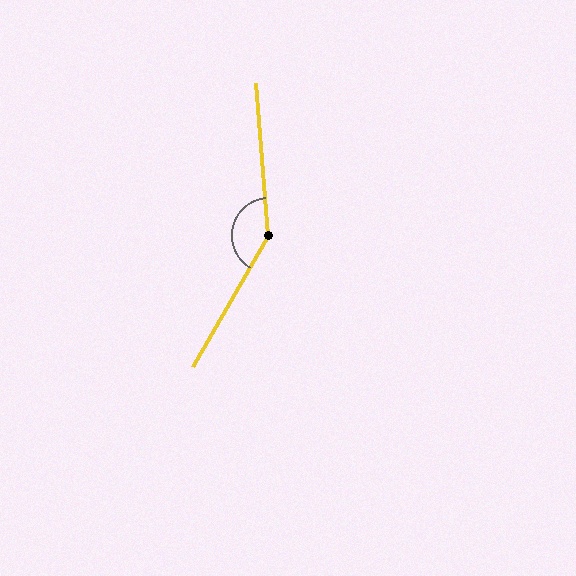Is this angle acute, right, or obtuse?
It is obtuse.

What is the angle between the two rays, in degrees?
Approximately 145 degrees.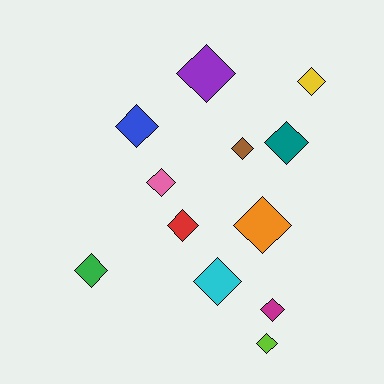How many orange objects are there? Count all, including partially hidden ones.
There is 1 orange object.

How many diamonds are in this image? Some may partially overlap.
There are 12 diamonds.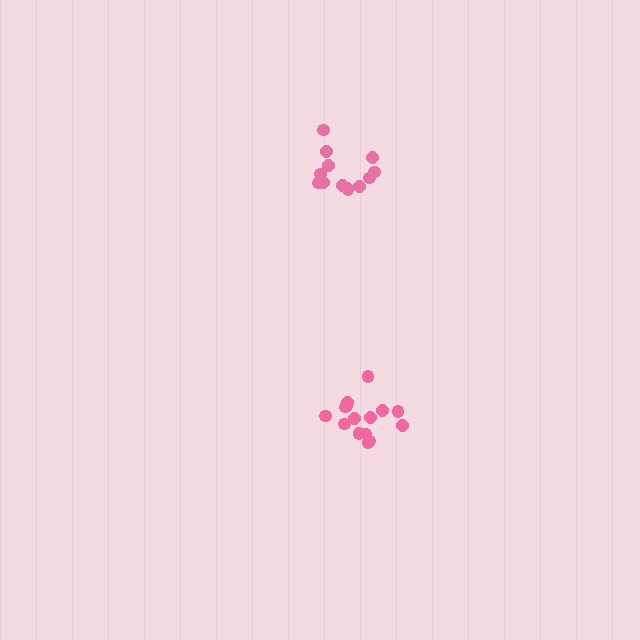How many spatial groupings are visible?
There are 2 spatial groupings.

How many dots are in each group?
Group 1: 13 dots, Group 2: 15 dots (28 total).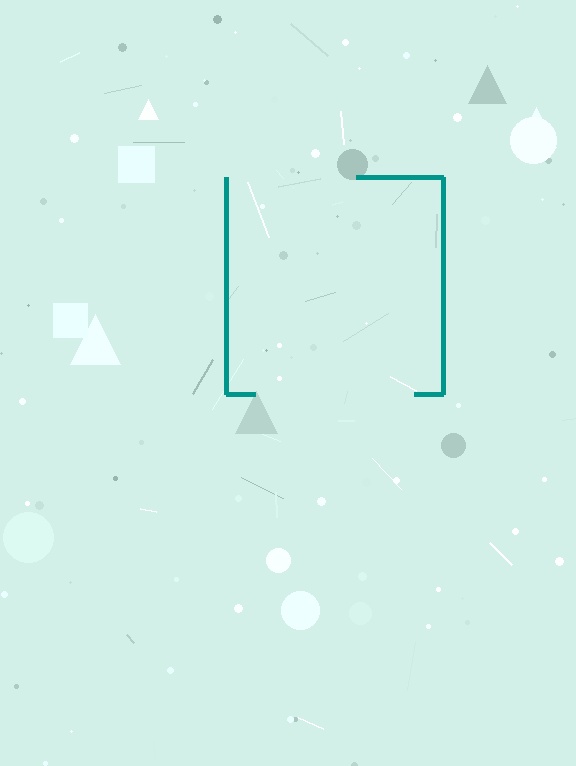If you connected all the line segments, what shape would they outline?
They would outline a square.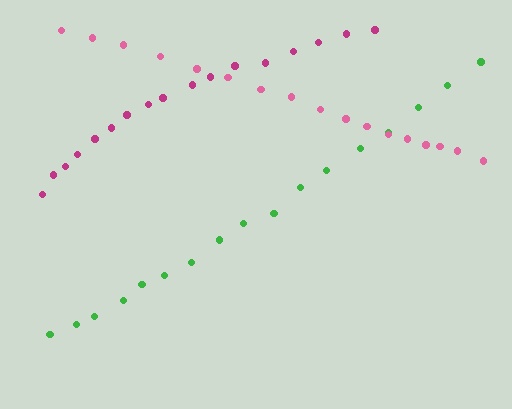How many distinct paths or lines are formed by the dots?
There are 3 distinct paths.